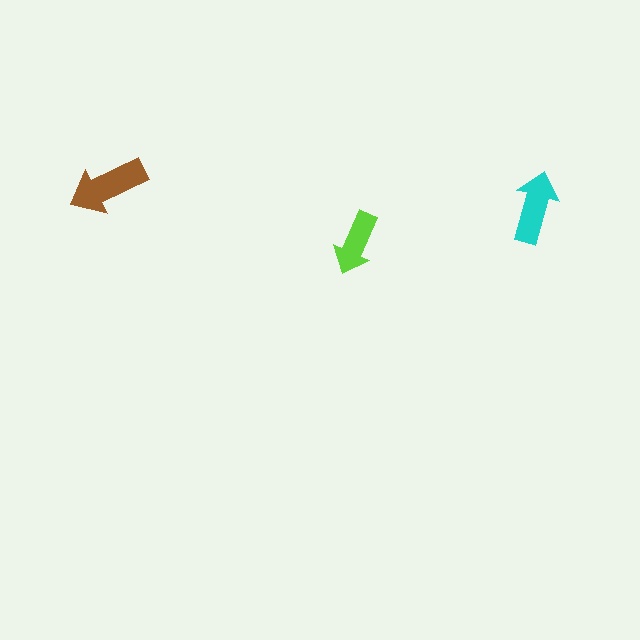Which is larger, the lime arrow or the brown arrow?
The brown one.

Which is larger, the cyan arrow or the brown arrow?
The brown one.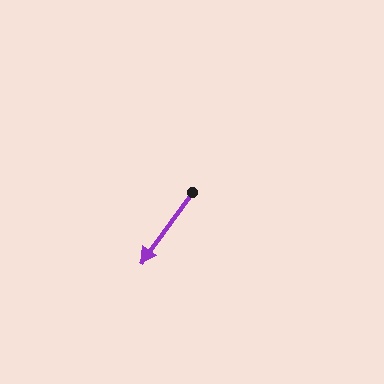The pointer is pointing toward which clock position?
Roughly 7 o'clock.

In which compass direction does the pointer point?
Southwest.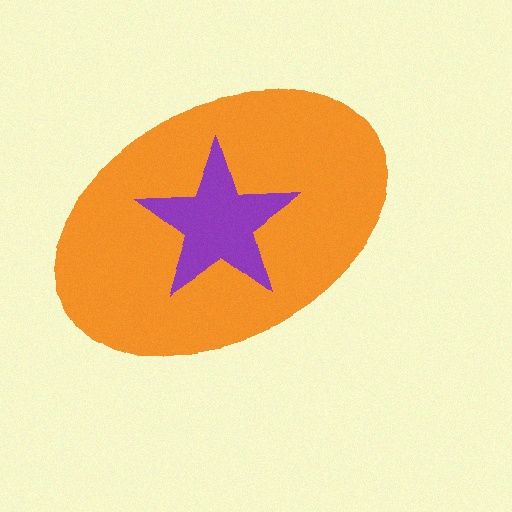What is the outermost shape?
The orange ellipse.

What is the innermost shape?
The purple star.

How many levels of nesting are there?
2.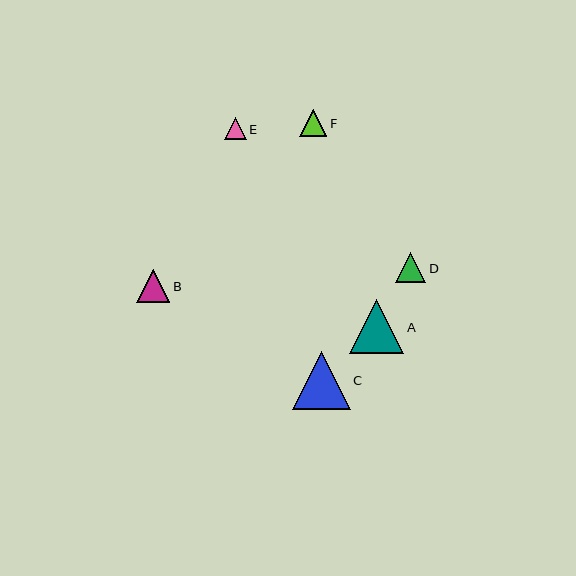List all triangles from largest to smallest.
From largest to smallest: C, A, B, D, F, E.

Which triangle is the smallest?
Triangle E is the smallest with a size of approximately 22 pixels.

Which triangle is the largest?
Triangle C is the largest with a size of approximately 58 pixels.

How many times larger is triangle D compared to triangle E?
Triangle D is approximately 1.4 times the size of triangle E.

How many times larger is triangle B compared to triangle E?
Triangle B is approximately 1.5 times the size of triangle E.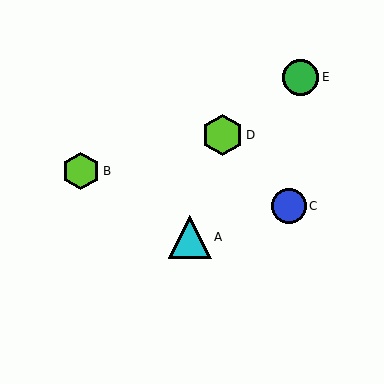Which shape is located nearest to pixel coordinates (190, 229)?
The cyan triangle (labeled A) at (190, 237) is nearest to that location.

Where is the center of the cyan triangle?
The center of the cyan triangle is at (190, 237).